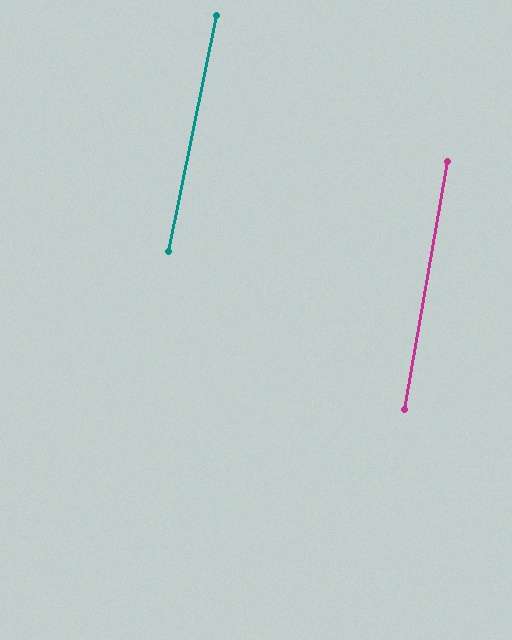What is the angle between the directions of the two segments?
Approximately 2 degrees.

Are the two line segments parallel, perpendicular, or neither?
Parallel — their directions differ by only 1.7°.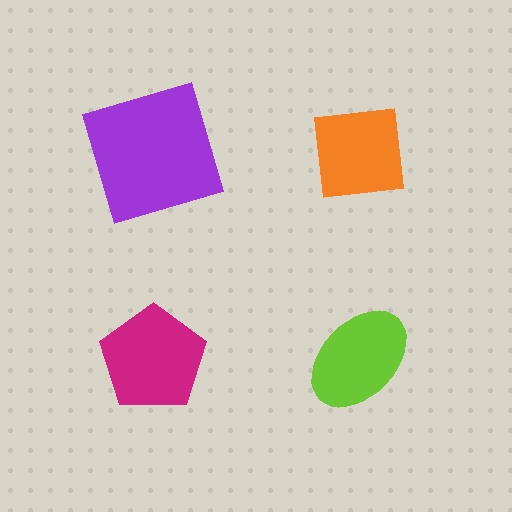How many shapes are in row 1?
2 shapes.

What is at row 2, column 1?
A magenta pentagon.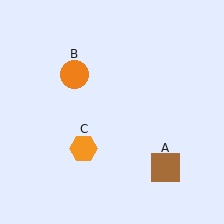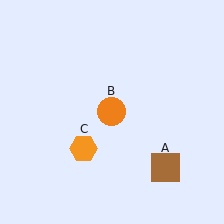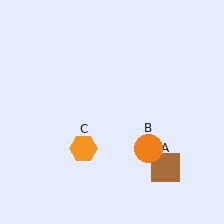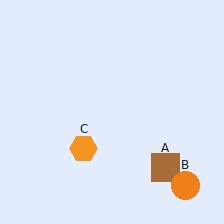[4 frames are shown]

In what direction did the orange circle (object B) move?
The orange circle (object B) moved down and to the right.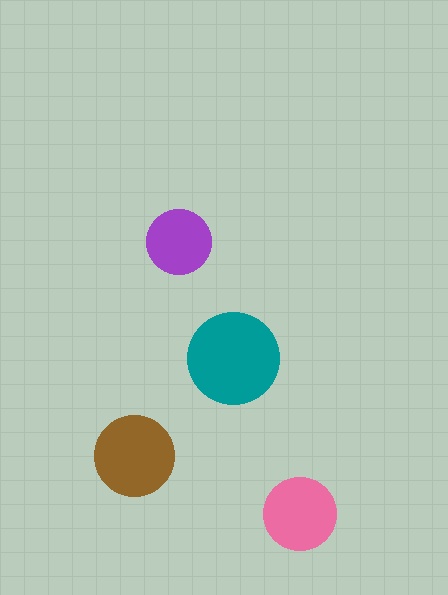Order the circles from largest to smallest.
the teal one, the brown one, the pink one, the purple one.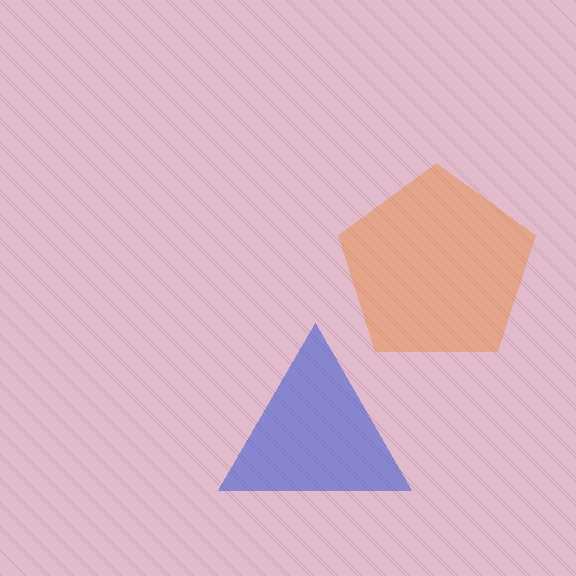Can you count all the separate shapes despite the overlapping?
Yes, there are 2 separate shapes.